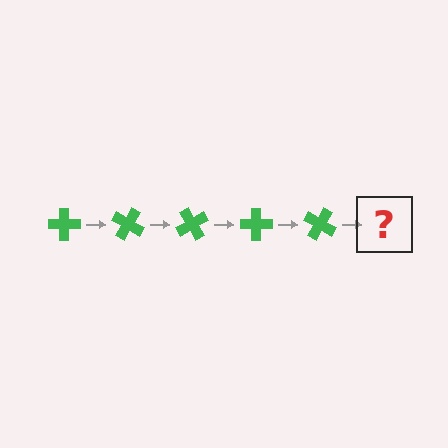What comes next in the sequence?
The next element should be a green cross rotated 150 degrees.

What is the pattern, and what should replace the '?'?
The pattern is that the cross rotates 30 degrees each step. The '?' should be a green cross rotated 150 degrees.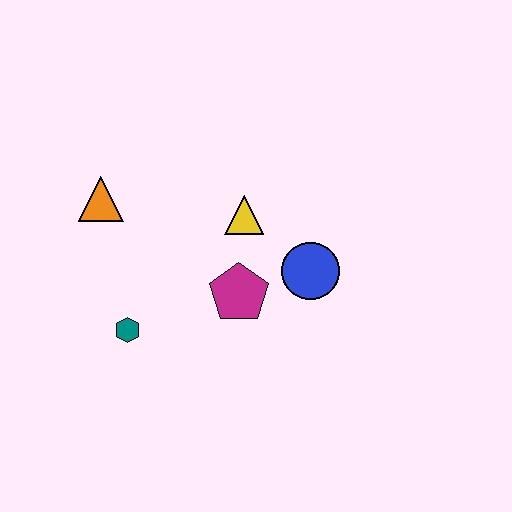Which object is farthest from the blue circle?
The orange triangle is farthest from the blue circle.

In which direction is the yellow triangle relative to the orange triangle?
The yellow triangle is to the right of the orange triangle.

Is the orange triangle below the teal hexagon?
No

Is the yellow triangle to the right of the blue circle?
No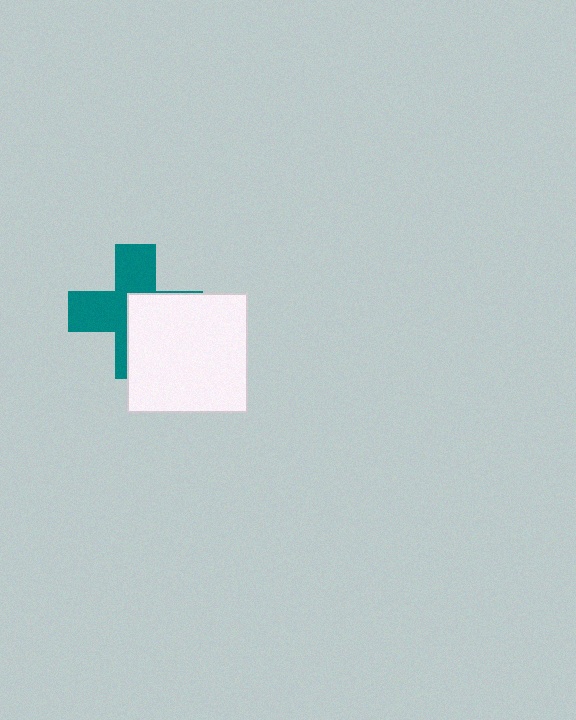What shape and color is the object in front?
The object in front is a white square.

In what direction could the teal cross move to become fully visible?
The teal cross could move toward the upper-left. That would shift it out from behind the white square entirely.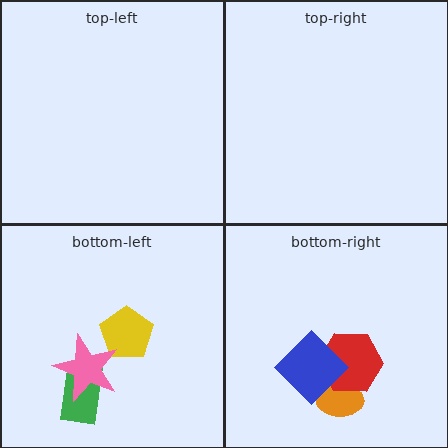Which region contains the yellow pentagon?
The bottom-left region.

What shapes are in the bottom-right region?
The orange ellipse, the red hexagon, the blue diamond.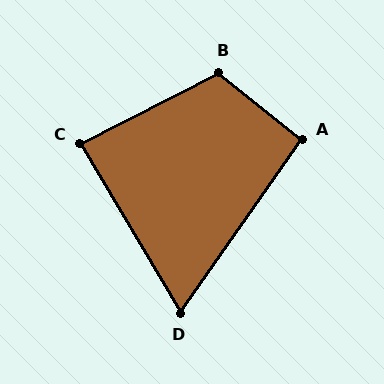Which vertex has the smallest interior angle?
D, at approximately 66 degrees.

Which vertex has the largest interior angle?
B, at approximately 114 degrees.